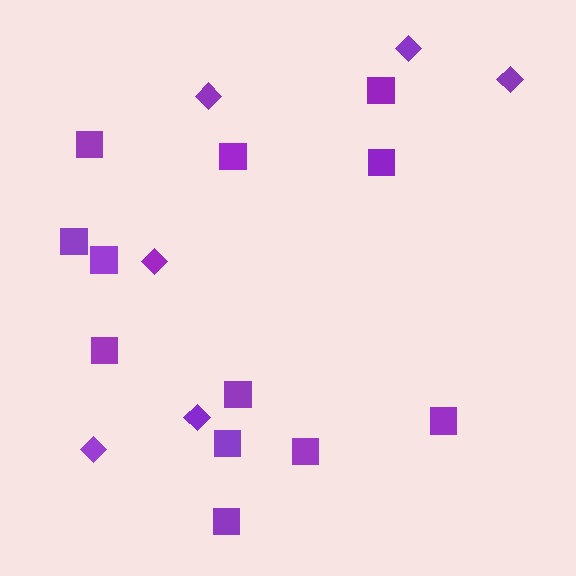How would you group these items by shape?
There are 2 groups: one group of diamonds (6) and one group of squares (12).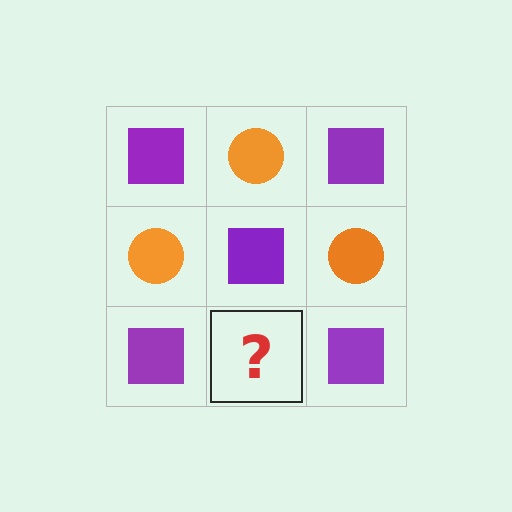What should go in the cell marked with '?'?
The missing cell should contain an orange circle.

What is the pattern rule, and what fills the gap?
The rule is that it alternates purple square and orange circle in a checkerboard pattern. The gap should be filled with an orange circle.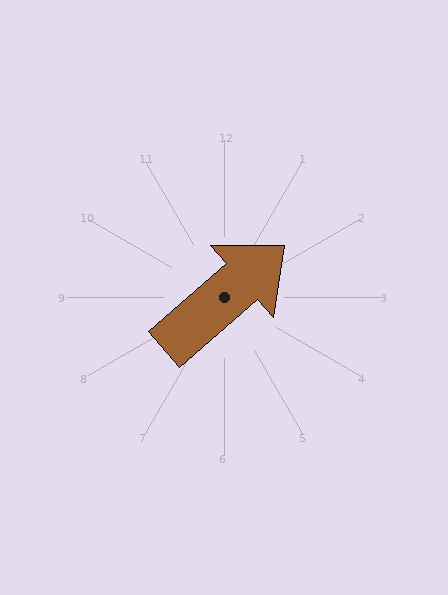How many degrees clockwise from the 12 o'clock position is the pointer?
Approximately 49 degrees.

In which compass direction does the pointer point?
Northeast.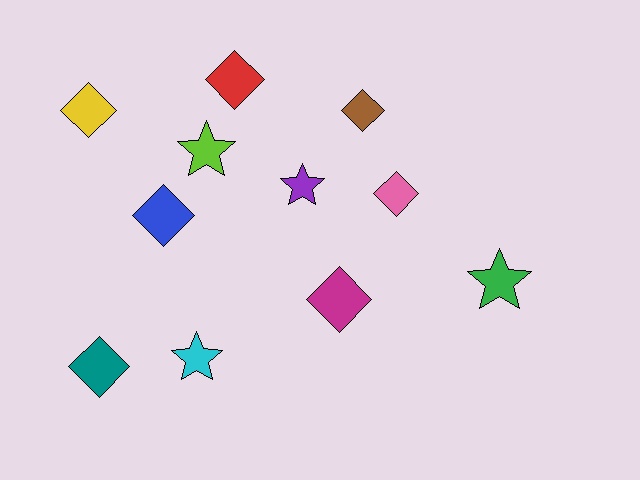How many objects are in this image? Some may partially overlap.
There are 11 objects.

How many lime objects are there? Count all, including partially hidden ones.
There is 1 lime object.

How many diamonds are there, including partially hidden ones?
There are 7 diamonds.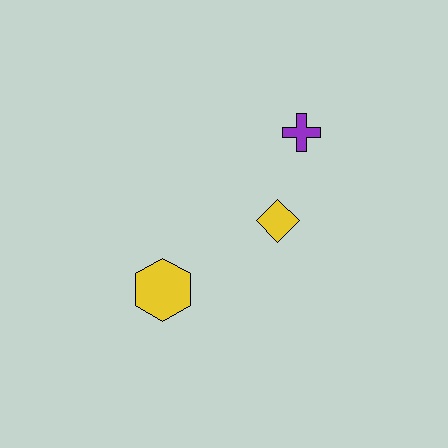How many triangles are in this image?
There are no triangles.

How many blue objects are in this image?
There are no blue objects.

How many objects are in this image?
There are 3 objects.